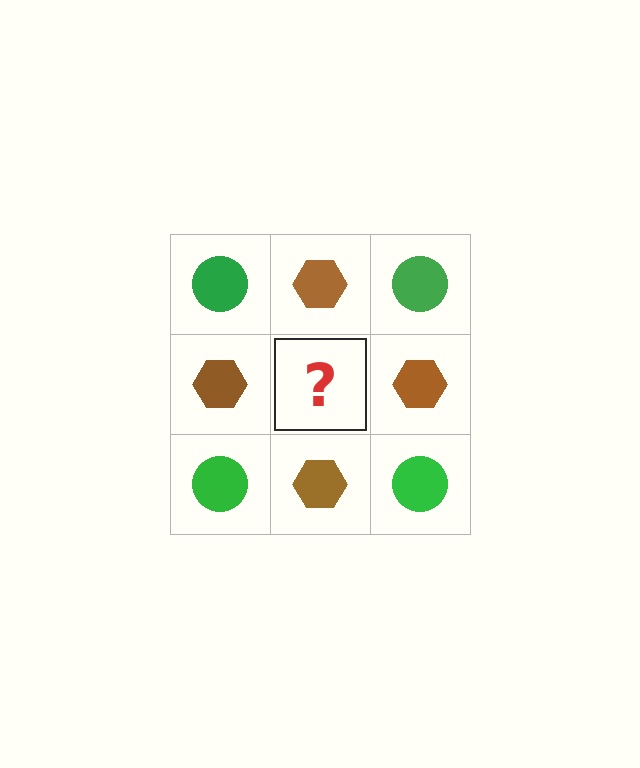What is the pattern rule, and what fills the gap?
The rule is that it alternates green circle and brown hexagon in a checkerboard pattern. The gap should be filled with a green circle.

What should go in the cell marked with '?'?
The missing cell should contain a green circle.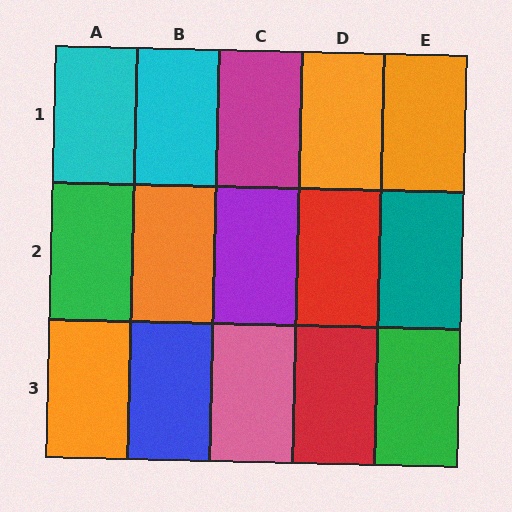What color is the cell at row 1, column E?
Orange.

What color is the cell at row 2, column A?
Green.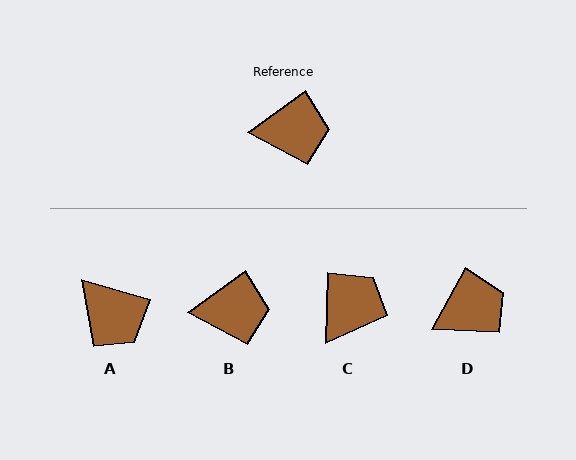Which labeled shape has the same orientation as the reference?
B.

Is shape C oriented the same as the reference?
No, it is off by about 52 degrees.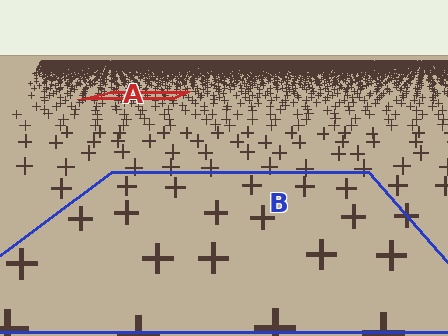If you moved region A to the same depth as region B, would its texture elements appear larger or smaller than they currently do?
They would appear larger. At a closer depth, the same texture elements are projected at a bigger on-screen size.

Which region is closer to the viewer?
Region B is closer. The texture elements there are larger and more spread out.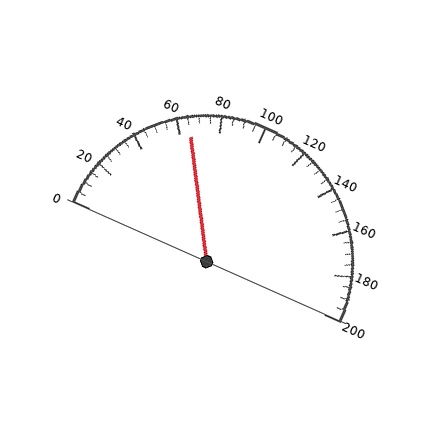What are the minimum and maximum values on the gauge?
The gauge ranges from 0 to 200.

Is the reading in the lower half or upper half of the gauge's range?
The reading is in the lower half of the range (0 to 200).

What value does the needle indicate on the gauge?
The needle indicates approximately 65.